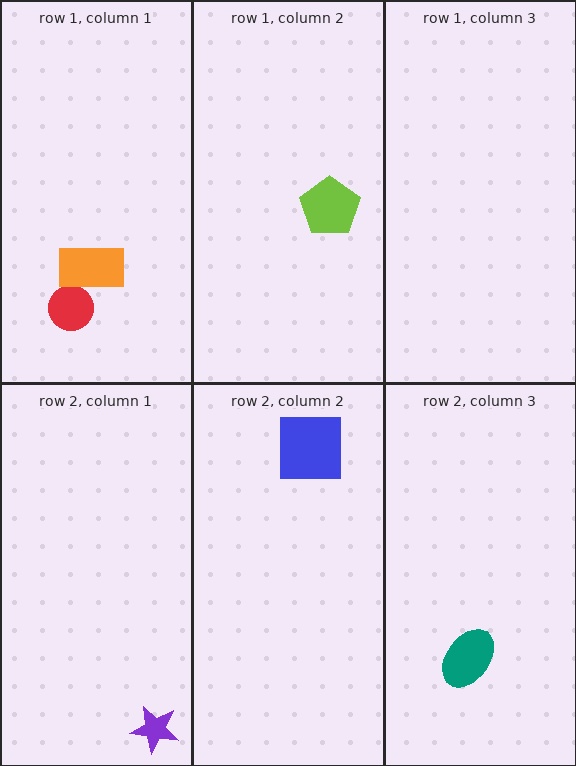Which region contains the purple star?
The row 2, column 1 region.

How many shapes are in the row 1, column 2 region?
1.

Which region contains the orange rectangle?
The row 1, column 1 region.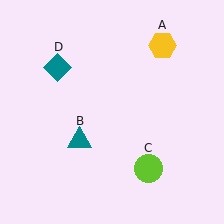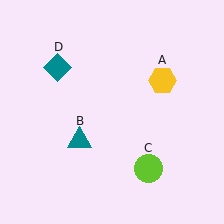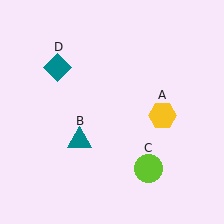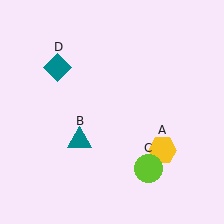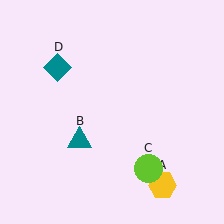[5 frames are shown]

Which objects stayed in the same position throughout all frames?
Teal triangle (object B) and lime circle (object C) and teal diamond (object D) remained stationary.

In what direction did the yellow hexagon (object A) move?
The yellow hexagon (object A) moved down.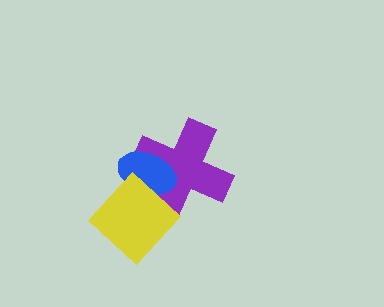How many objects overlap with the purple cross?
2 objects overlap with the purple cross.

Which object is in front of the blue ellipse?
The yellow diamond is in front of the blue ellipse.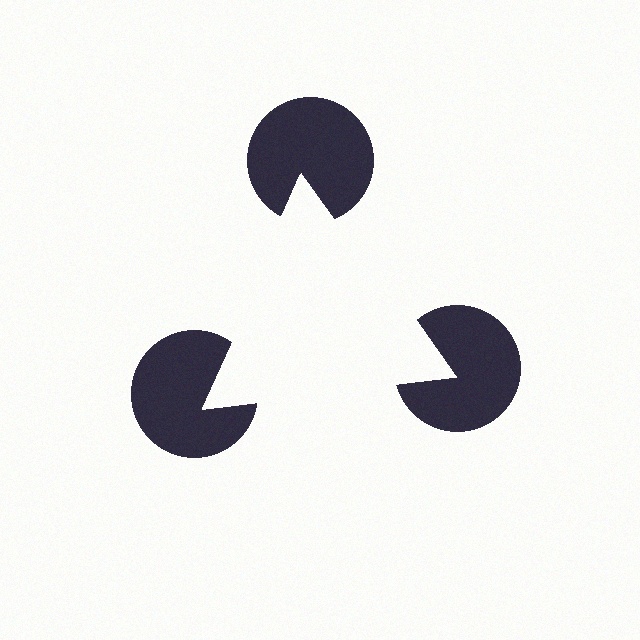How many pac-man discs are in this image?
There are 3 — one at each vertex of the illusory triangle.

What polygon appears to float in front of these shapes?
An illusory triangle — its edges are inferred from the aligned wedge cuts in the pac-man discs, not physically drawn.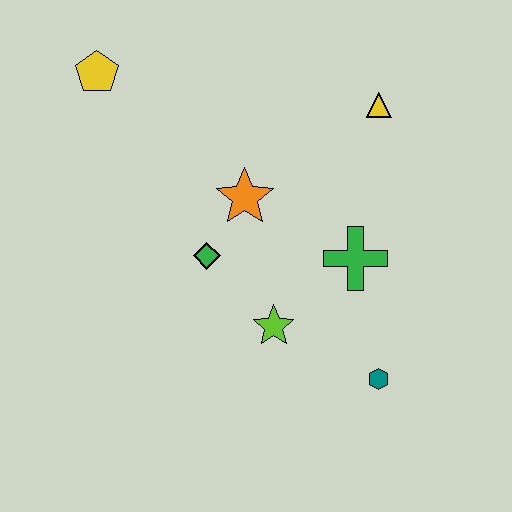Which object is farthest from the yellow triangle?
The yellow pentagon is farthest from the yellow triangle.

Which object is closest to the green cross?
The lime star is closest to the green cross.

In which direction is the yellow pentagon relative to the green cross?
The yellow pentagon is to the left of the green cross.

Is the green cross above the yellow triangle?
No